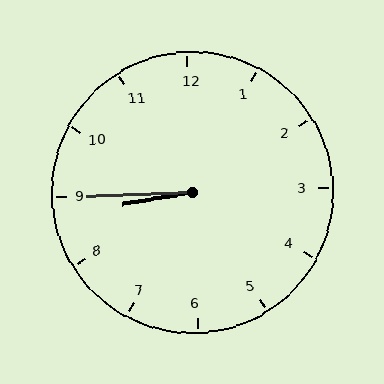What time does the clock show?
8:45.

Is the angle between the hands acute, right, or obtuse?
It is acute.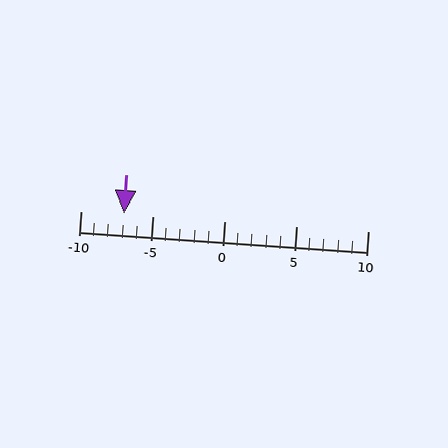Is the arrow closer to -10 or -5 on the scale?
The arrow is closer to -5.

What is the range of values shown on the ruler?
The ruler shows values from -10 to 10.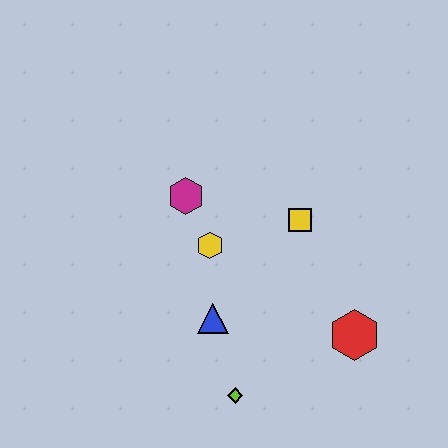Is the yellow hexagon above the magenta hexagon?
No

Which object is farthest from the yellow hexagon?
The red hexagon is farthest from the yellow hexagon.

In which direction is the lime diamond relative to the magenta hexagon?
The lime diamond is below the magenta hexagon.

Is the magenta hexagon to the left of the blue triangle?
Yes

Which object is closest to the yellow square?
The yellow hexagon is closest to the yellow square.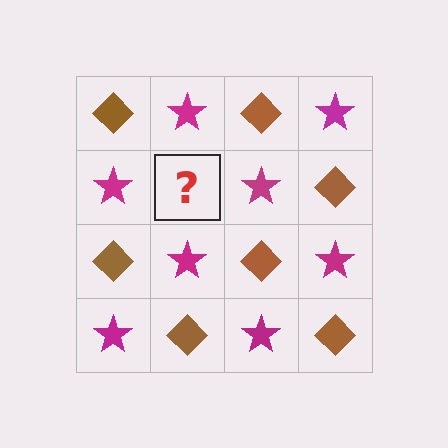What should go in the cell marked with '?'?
The missing cell should contain a brown diamond.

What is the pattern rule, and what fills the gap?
The rule is that it alternates brown diamond and magenta star in a checkerboard pattern. The gap should be filled with a brown diamond.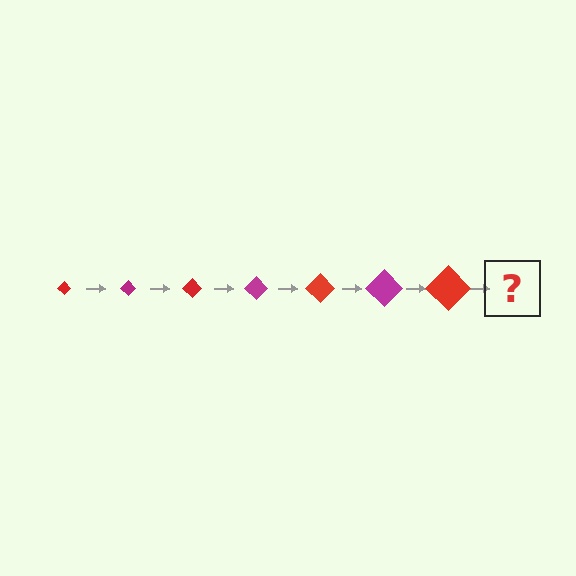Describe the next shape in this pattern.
It should be a magenta diamond, larger than the previous one.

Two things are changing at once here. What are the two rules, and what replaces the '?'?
The two rules are that the diamond grows larger each step and the color cycles through red and magenta. The '?' should be a magenta diamond, larger than the previous one.